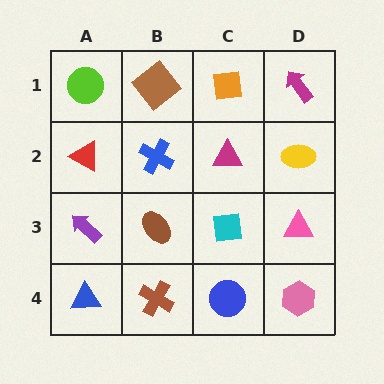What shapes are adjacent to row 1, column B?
A blue cross (row 2, column B), a lime circle (row 1, column A), an orange square (row 1, column C).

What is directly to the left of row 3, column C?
A brown ellipse.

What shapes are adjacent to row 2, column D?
A magenta arrow (row 1, column D), a pink triangle (row 3, column D), a magenta triangle (row 2, column C).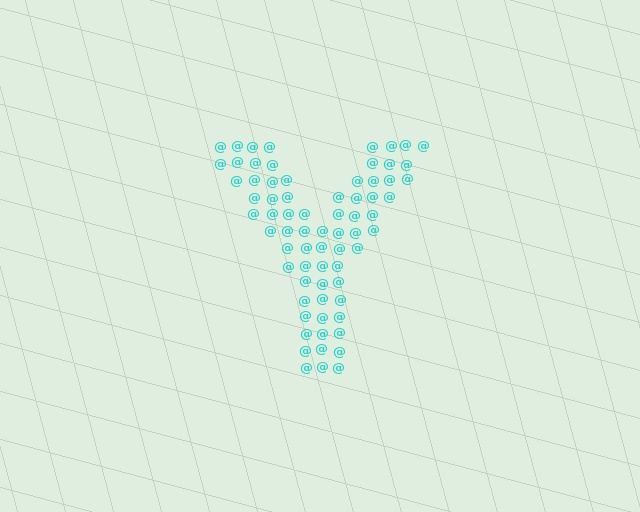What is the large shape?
The large shape is the letter Y.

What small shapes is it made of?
It is made of small at signs.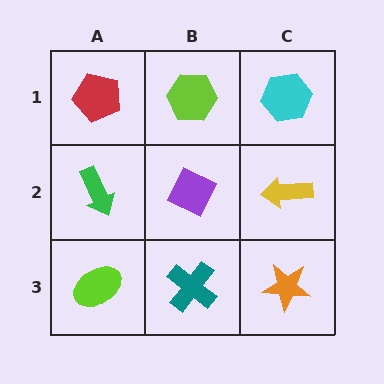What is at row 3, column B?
A teal cross.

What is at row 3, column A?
A lime ellipse.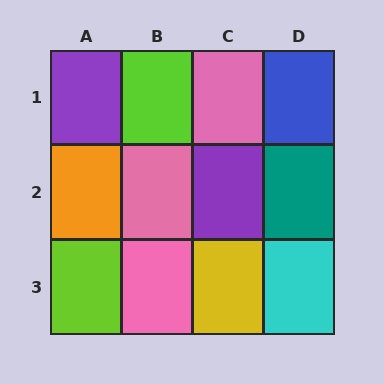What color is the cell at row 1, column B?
Lime.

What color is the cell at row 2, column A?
Orange.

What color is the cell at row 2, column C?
Purple.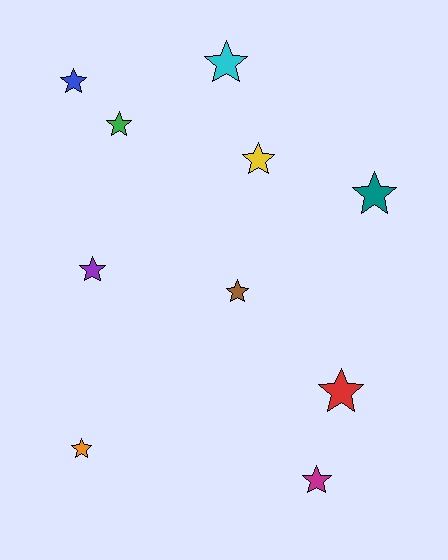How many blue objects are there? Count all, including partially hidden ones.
There is 1 blue object.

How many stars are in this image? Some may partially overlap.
There are 10 stars.